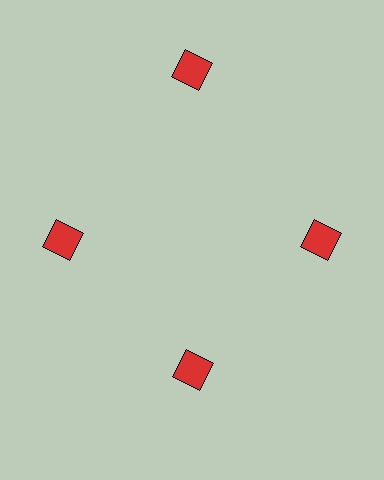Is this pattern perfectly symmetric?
No. The 4 red squares are arranged in a ring, but one element near the 12 o'clock position is pushed outward from the center, breaking the 4-fold rotational symmetry.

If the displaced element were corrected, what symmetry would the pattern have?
It would have 4-fold rotational symmetry — the pattern would map onto itself every 90 degrees.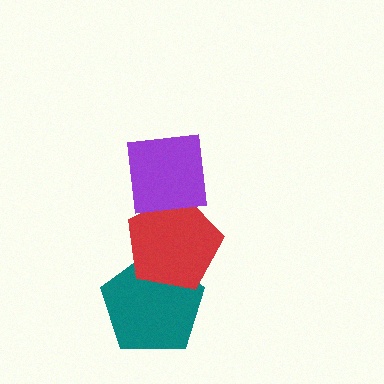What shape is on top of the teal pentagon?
The red pentagon is on top of the teal pentagon.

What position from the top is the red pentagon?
The red pentagon is 2nd from the top.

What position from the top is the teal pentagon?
The teal pentagon is 3rd from the top.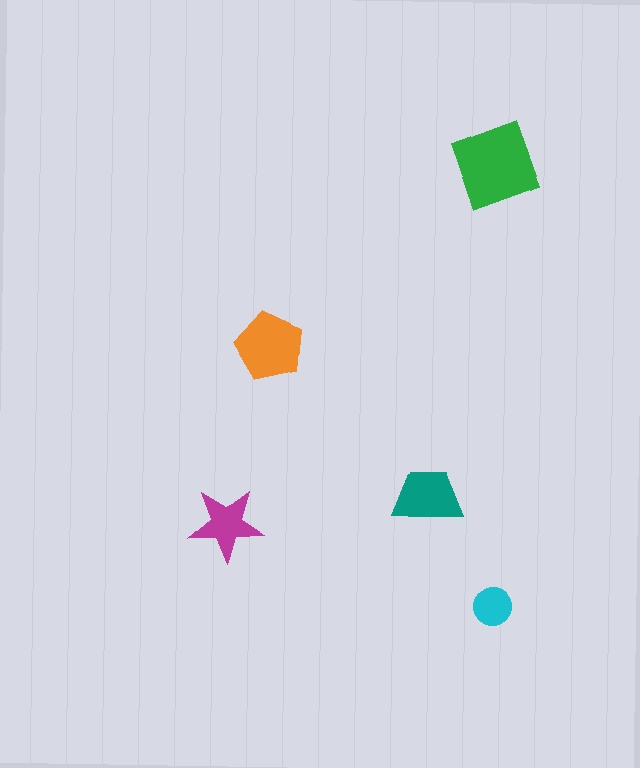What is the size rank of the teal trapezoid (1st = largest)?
3rd.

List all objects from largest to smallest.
The green diamond, the orange pentagon, the teal trapezoid, the magenta star, the cyan circle.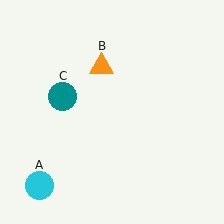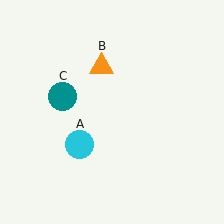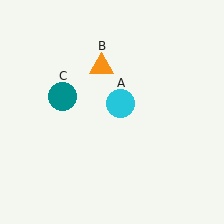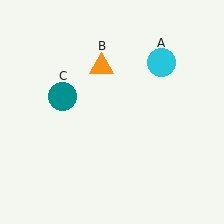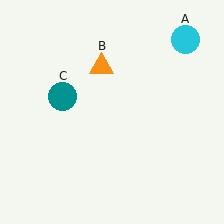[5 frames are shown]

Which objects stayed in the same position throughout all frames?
Orange triangle (object B) and teal circle (object C) remained stationary.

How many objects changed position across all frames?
1 object changed position: cyan circle (object A).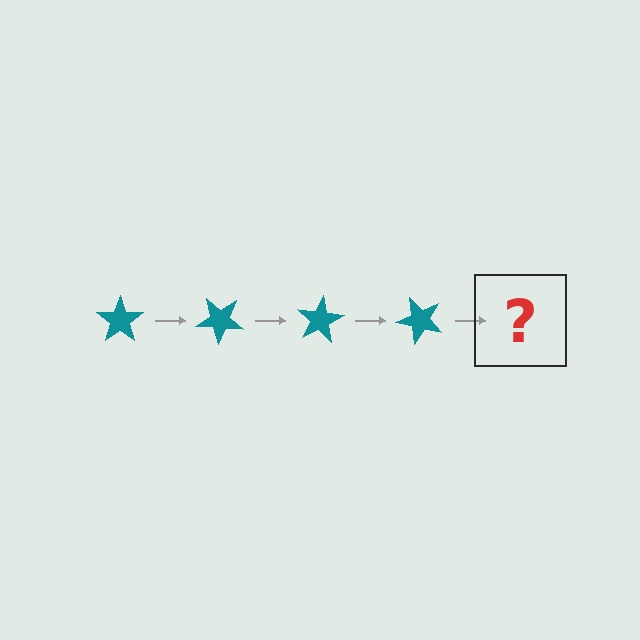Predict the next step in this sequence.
The next step is a teal star rotated 160 degrees.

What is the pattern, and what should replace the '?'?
The pattern is that the star rotates 40 degrees each step. The '?' should be a teal star rotated 160 degrees.